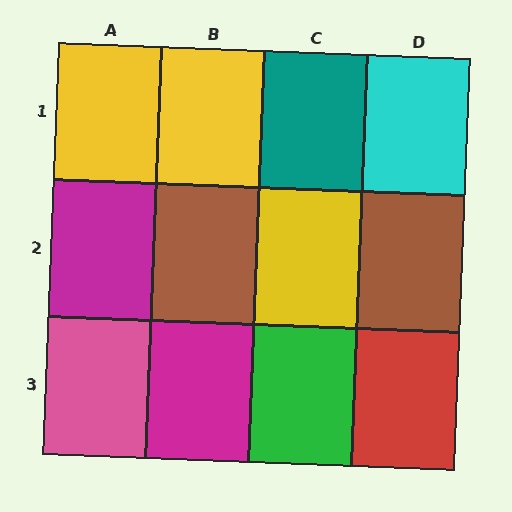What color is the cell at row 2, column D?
Brown.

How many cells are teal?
1 cell is teal.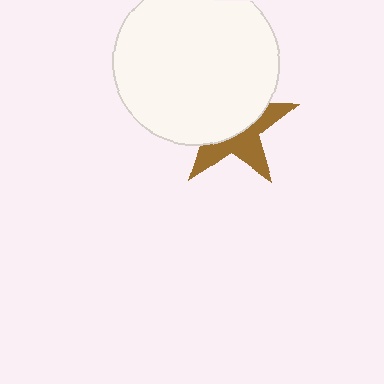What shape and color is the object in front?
The object in front is a white circle.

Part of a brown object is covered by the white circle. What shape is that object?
It is a star.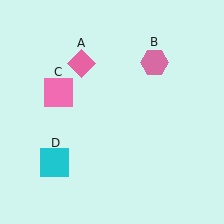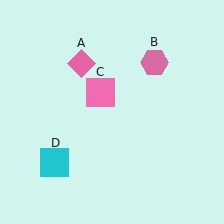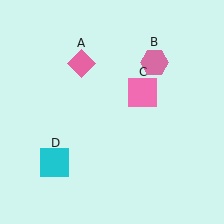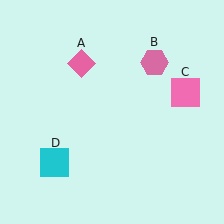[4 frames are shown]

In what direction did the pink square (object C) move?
The pink square (object C) moved right.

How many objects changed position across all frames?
1 object changed position: pink square (object C).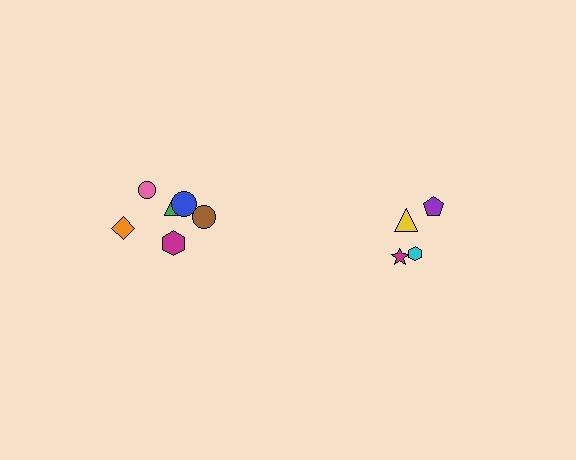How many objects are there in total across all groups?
There are 10 objects.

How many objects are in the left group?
There are 6 objects.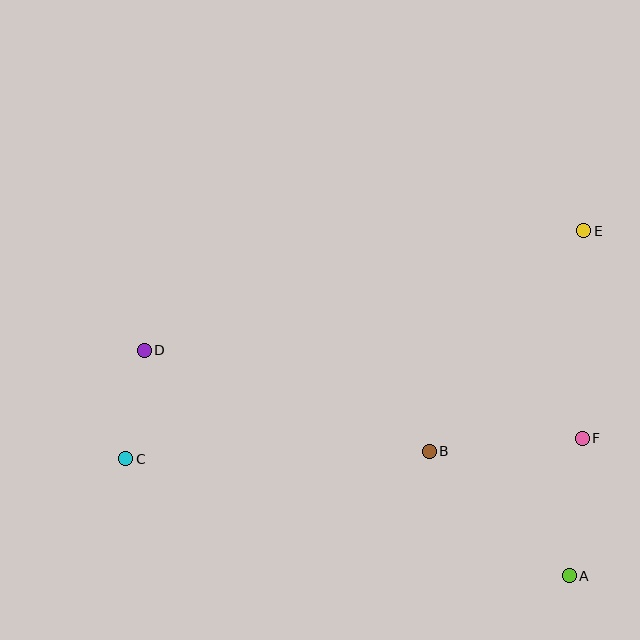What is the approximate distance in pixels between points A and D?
The distance between A and D is approximately 481 pixels.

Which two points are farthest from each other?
Points C and E are farthest from each other.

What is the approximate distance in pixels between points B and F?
The distance between B and F is approximately 153 pixels.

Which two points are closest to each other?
Points C and D are closest to each other.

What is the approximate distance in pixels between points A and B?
The distance between A and B is approximately 187 pixels.